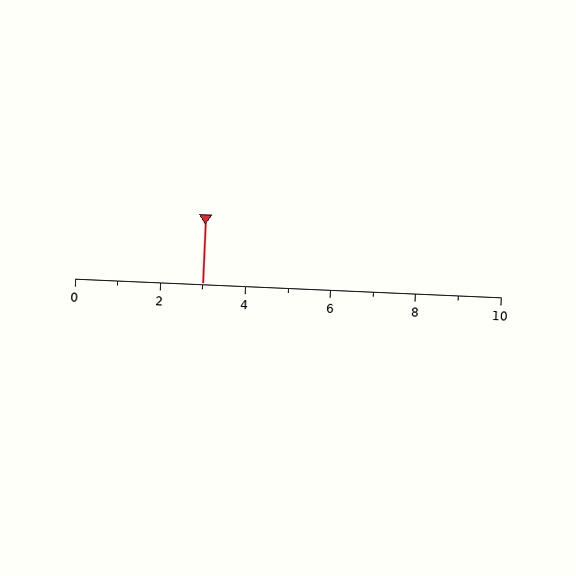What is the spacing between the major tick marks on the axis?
The major ticks are spaced 2 apart.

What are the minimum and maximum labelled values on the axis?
The axis runs from 0 to 10.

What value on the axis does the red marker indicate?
The marker indicates approximately 3.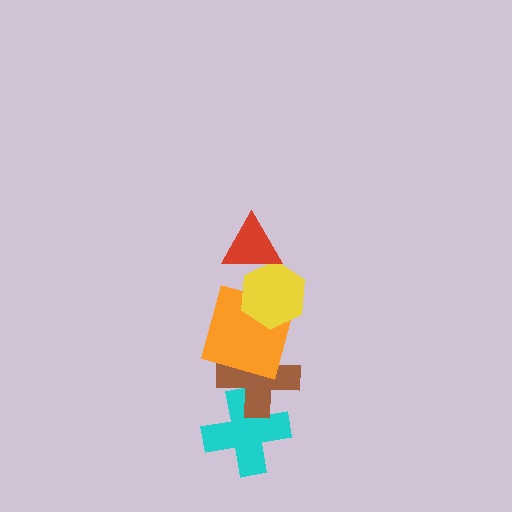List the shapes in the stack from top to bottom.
From top to bottom: the red triangle, the yellow hexagon, the orange square, the brown cross, the cyan cross.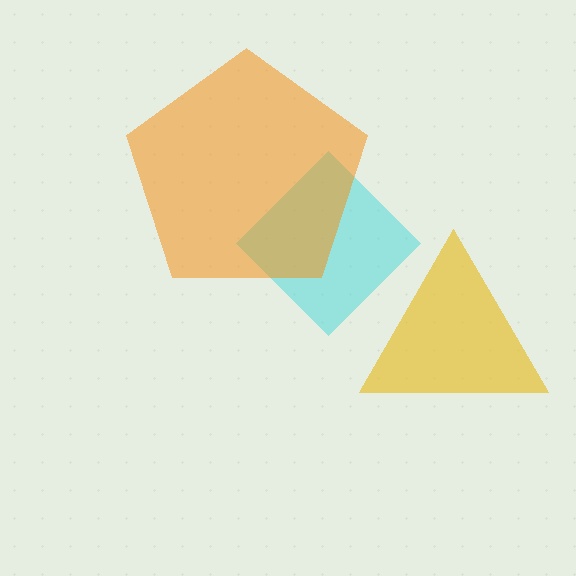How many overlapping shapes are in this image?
There are 3 overlapping shapes in the image.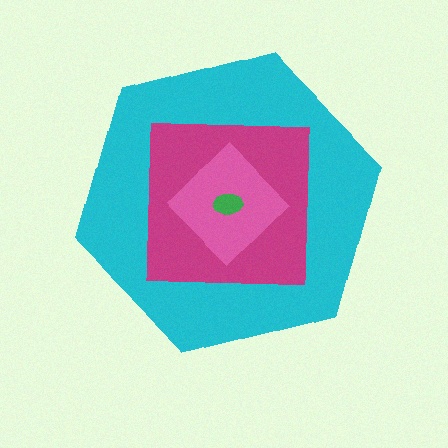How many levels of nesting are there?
4.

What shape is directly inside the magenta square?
The pink diamond.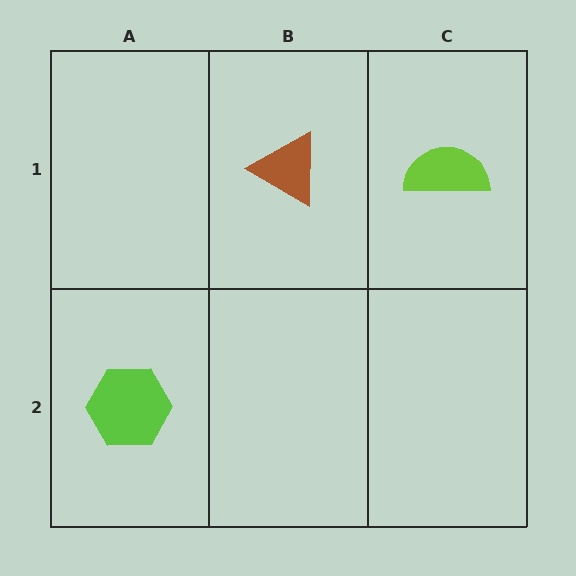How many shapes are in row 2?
1 shape.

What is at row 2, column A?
A lime hexagon.